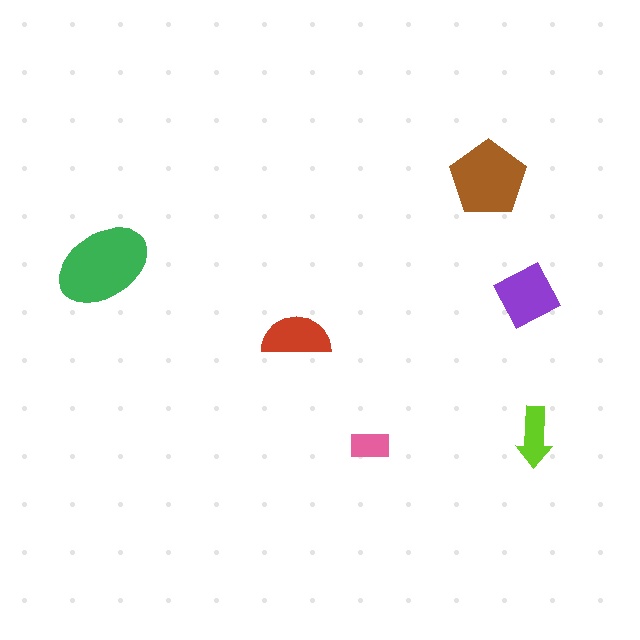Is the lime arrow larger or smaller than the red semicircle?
Smaller.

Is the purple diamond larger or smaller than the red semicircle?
Larger.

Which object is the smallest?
The pink rectangle.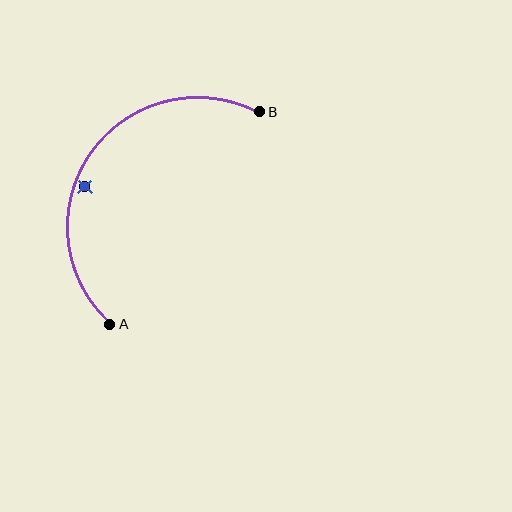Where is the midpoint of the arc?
The arc midpoint is the point on the curve farthest from the straight line joining A and B. It sits above and to the left of that line.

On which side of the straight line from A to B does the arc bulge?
The arc bulges above and to the left of the straight line connecting A and B.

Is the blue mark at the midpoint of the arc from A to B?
No — the blue mark does not lie on the arc at all. It sits slightly inside the curve.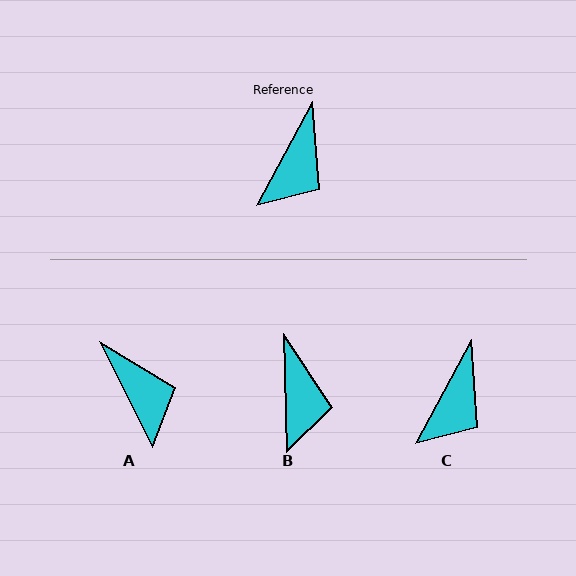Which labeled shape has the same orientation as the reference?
C.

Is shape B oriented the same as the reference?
No, it is off by about 29 degrees.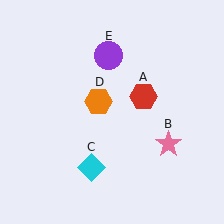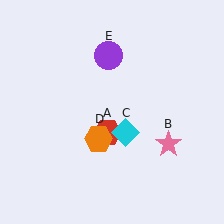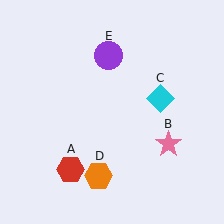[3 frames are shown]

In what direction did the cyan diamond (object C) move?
The cyan diamond (object C) moved up and to the right.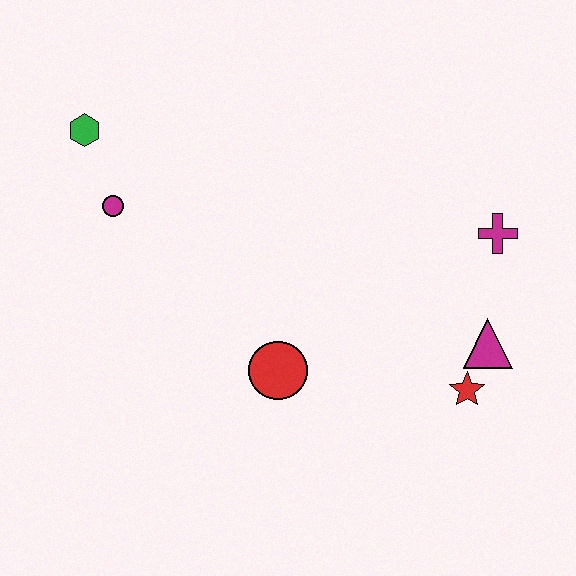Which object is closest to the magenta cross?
The magenta triangle is closest to the magenta cross.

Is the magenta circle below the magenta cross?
No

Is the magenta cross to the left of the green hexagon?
No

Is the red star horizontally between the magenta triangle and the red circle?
Yes